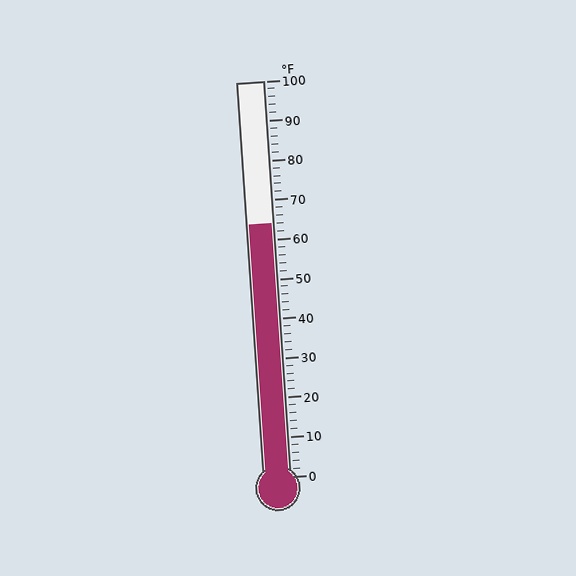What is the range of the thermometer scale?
The thermometer scale ranges from 0°F to 100°F.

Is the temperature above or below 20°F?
The temperature is above 20°F.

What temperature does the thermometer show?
The thermometer shows approximately 64°F.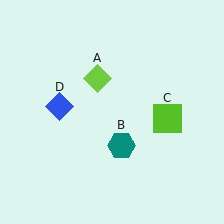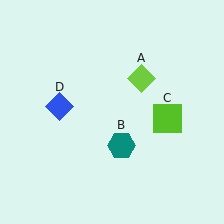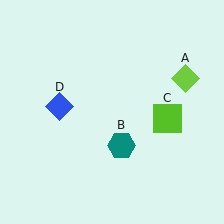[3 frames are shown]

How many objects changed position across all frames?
1 object changed position: lime diamond (object A).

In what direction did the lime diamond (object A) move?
The lime diamond (object A) moved right.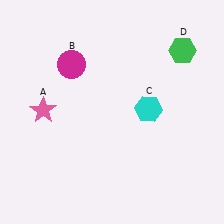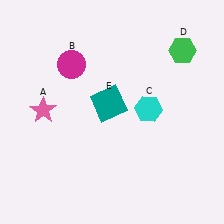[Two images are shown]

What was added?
A teal square (E) was added in Image 2.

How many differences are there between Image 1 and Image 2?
There is 1 difference between the two images.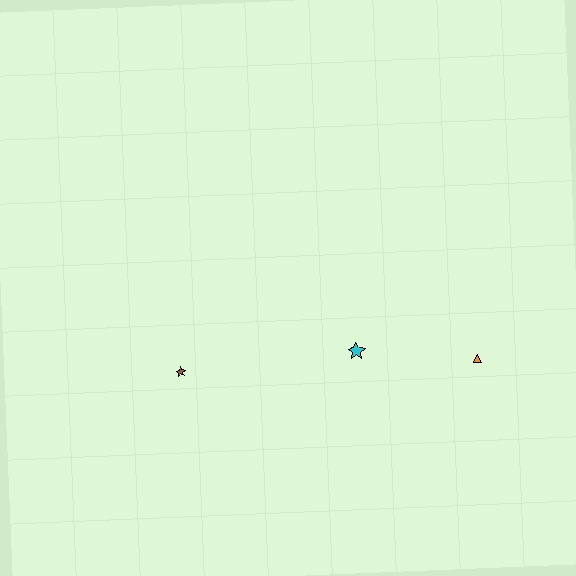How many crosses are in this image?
There are no crosses.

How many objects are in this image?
There are 3 objects.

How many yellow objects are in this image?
There are no yellow objects.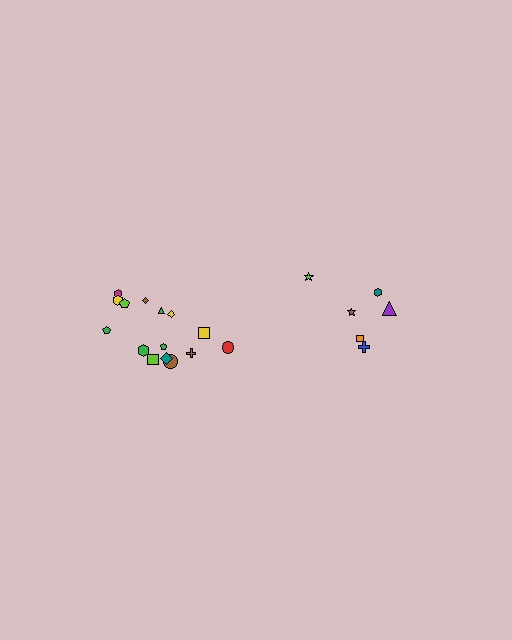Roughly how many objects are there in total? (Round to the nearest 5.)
Roughly 20 objects in total.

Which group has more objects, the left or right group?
The left group.